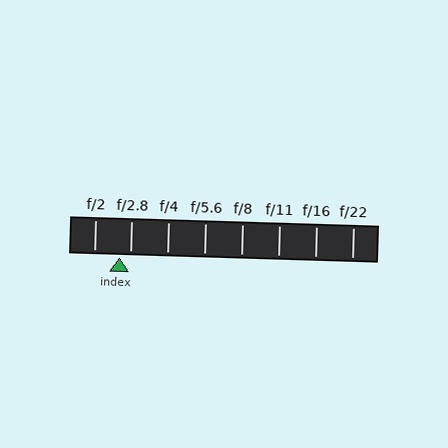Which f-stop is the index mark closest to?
The index mark is closest to f/2.8.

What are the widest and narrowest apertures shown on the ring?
The widest aperture shown is f/2 and the narrowest is f/22.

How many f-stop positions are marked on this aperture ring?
There are 8 f-stop positions marked.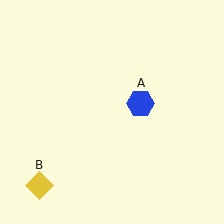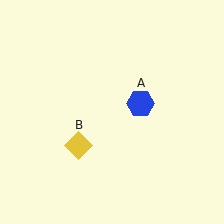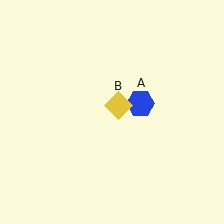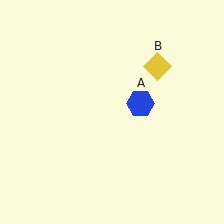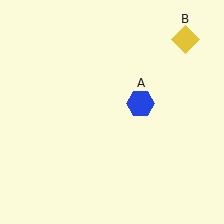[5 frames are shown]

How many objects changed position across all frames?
1 object changed position: yellow diamond (object B).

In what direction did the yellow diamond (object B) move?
The yellow diamond (object B) moved up and to the right.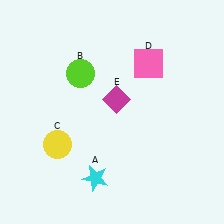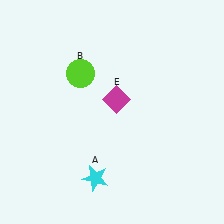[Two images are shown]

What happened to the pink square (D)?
The pink square (D) was removed in Image 2. It was in the top-right area of Image 1.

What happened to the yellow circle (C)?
The yellow circle (C) was removed in Image 2. It was in the bottom-left area of Image 1.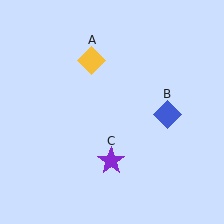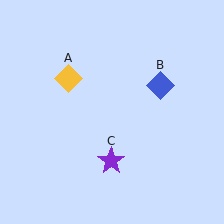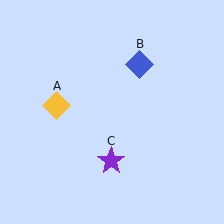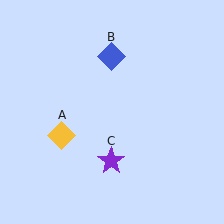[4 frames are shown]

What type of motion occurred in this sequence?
The yellow diamond (object A), blue diamond (object B) rotated counterclockwise around the center of the scene.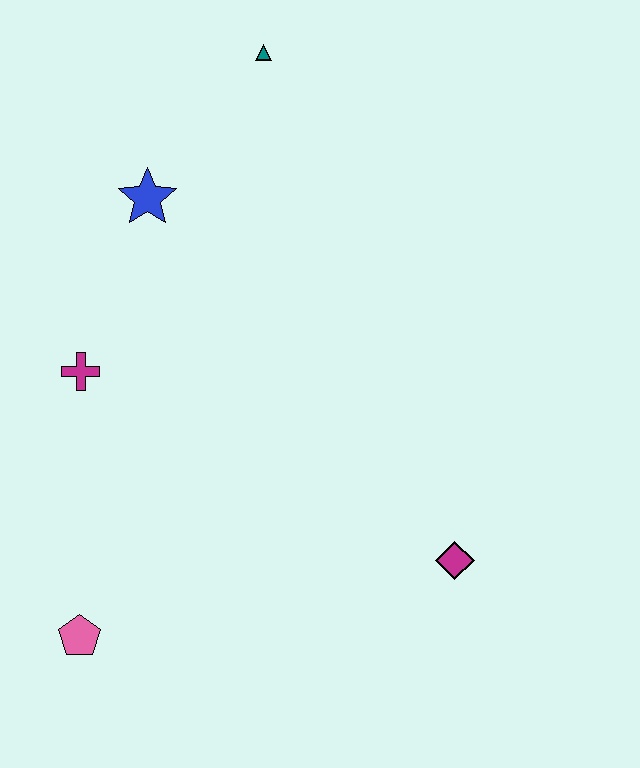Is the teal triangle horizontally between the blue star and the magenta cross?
No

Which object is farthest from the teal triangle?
The pink pentagon is farthest from the teal triangle.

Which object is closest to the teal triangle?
The blue star is closest to the teal triangle.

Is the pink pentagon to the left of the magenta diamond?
Yes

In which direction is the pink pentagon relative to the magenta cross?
The pink pentagon is below the magenta cross.